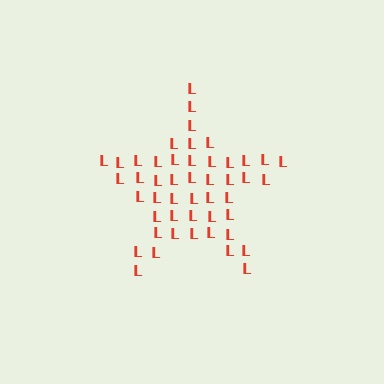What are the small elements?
The small elements are letter L's.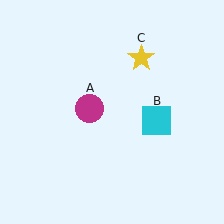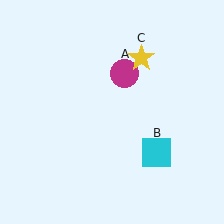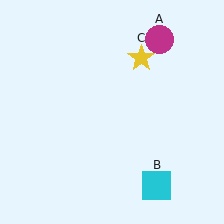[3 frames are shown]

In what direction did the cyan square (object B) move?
The cyan square (object B) moved down.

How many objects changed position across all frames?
2 objects changed position: magenta circle (object A), cyan square (object B).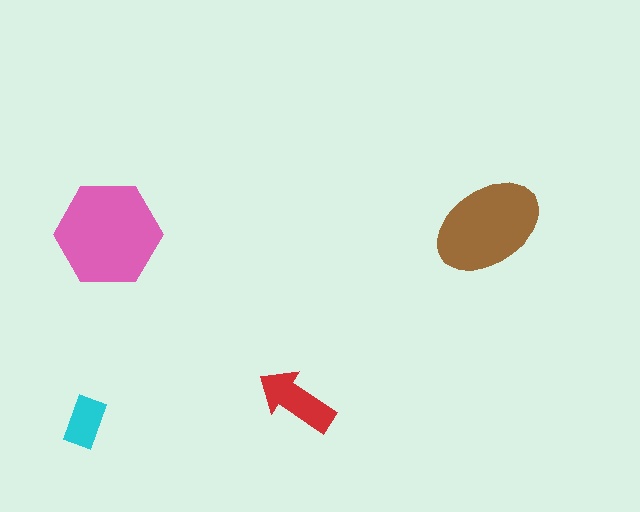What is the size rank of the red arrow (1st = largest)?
3rd.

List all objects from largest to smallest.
The pink hexagon, the brown ellipse, the red arrow, the cyan rectangle.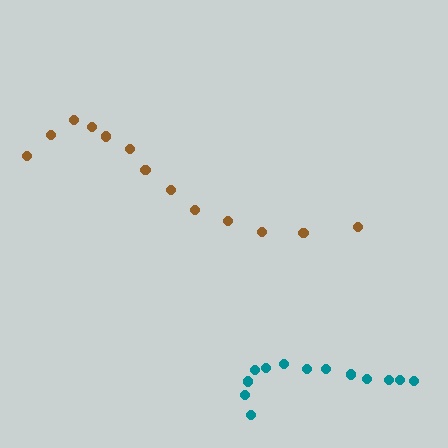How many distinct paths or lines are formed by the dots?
There are 2 distinct paths.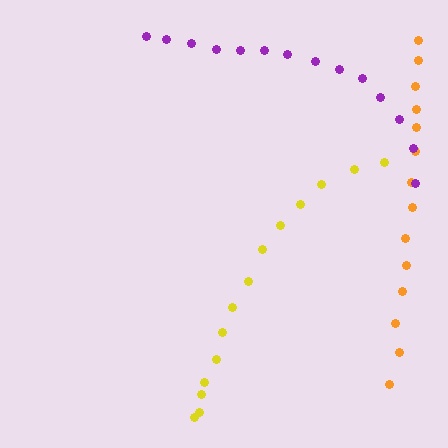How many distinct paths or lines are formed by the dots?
There are 3 distinct paths.